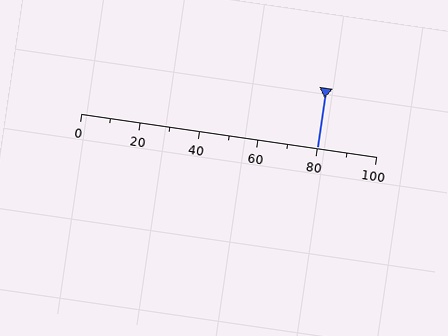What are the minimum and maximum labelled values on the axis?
The axis runs from 0 to 100.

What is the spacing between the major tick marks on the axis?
The major ticks are spaced 20 apart.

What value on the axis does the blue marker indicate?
The marker indicates approximately 80.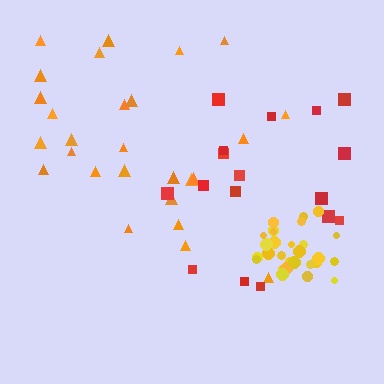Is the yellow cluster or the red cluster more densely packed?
Yellow.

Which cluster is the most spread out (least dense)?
Red.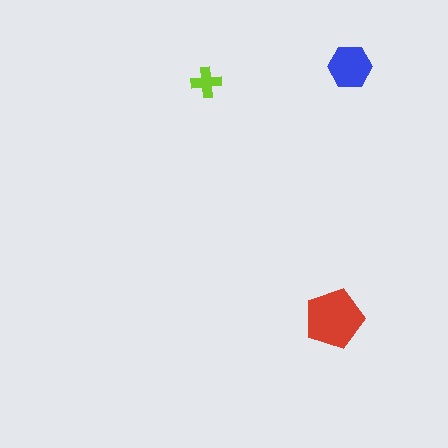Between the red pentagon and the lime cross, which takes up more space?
The red pentagon.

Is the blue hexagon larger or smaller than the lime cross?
Larger.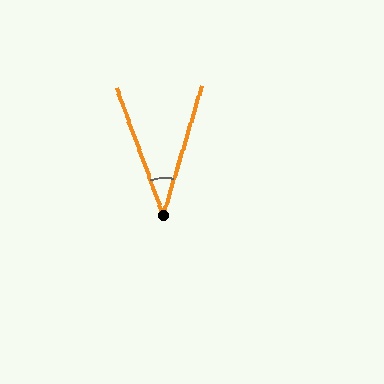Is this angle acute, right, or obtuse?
It is acute.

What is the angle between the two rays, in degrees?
Approximately 37 degrees.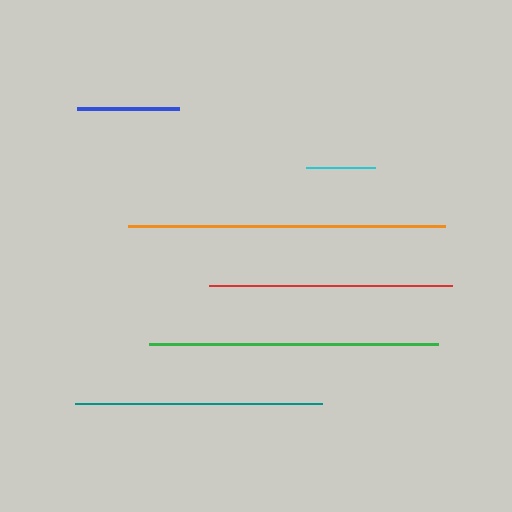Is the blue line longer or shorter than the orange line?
The orange line is longer than the blue line.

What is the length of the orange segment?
The orange segment is approximately 317 pixels long.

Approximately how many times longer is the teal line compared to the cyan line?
The teal line is approximately 3.5 times the length of the cyan line.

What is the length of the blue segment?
The blue segment is approximately 102 pixels long.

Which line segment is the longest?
The orange line is the longest at approximately 317 pixels.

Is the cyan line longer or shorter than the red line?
The red line is longer than the cyan line.